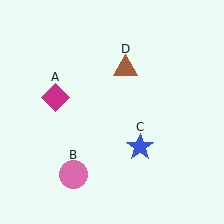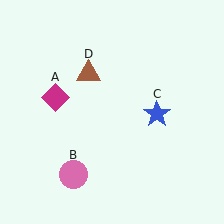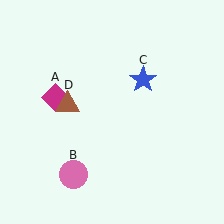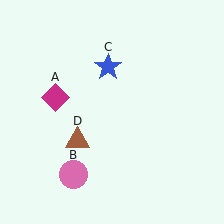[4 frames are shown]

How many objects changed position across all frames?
2 objects changed position: blue star (object C), brown triangle (object D).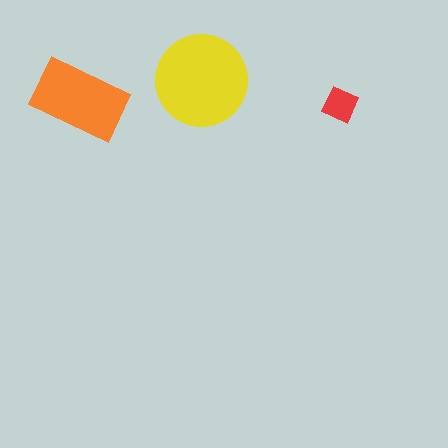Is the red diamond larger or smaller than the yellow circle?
Smaller.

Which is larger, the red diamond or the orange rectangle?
The orange rectangle.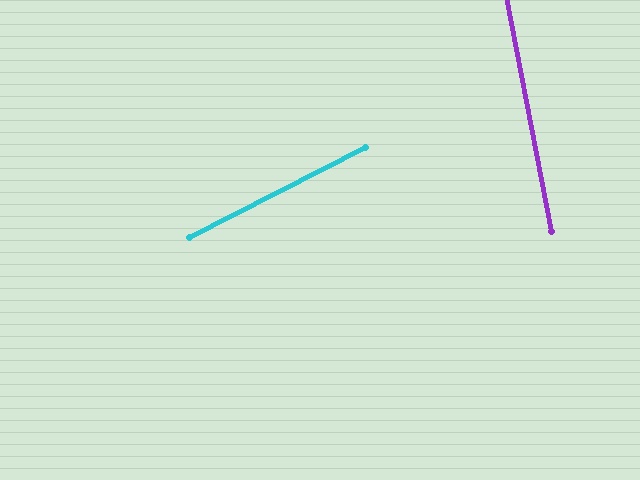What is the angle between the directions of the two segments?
Approximately 74 degrees.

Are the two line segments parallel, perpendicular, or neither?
Neither parallel nor perpendicular — they differ by about 74°.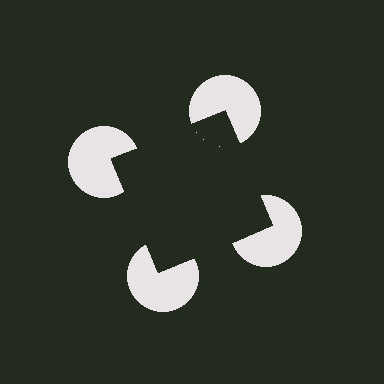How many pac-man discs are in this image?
There are 4 — one at each vertex of the illusory square.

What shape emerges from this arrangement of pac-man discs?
An illusory square — its edges are inferred from the aligned wedge cuts in the pac-man discs, not physically drawn.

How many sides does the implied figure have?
4 sides.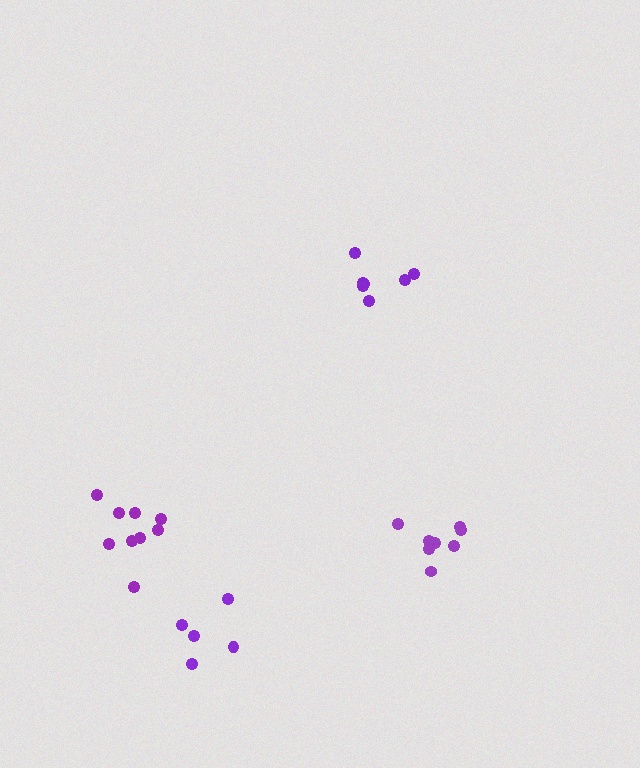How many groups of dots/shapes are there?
There are 4 groups.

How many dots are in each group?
Group 1: 8 dots, Group 2: 9 dots, Group 3: 5 dots, Group 4: 7 dots (29 total).